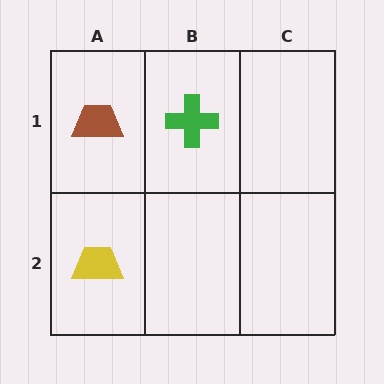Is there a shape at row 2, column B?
No, that cell is empty.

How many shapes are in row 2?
1 shape.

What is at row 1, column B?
A green cross.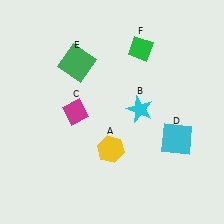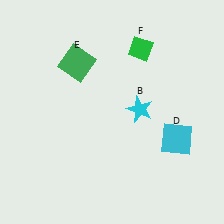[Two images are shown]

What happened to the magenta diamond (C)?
The magenta diamond (C) was removed in Image 2. It was in the bottom-left area of Image 1.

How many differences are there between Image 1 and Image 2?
There are 2 differences between the two images.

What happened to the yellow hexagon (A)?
The yellow hexagon (A) was removed in Image 2. It was in the bottom-left area of Image 1.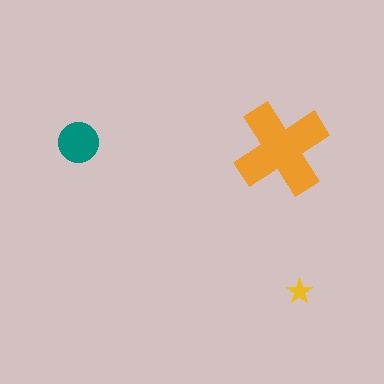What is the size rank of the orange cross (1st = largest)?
1st.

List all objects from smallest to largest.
The yellow star, the teal circle, the orange cross.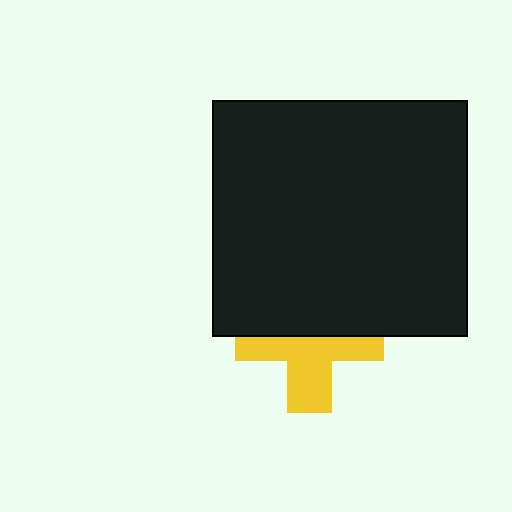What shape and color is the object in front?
The object in front is a black rectangle.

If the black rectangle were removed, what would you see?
You would see the complete yellow cross.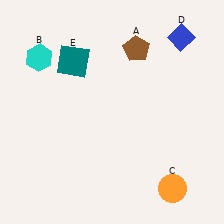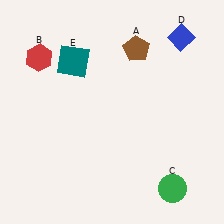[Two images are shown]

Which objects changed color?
B changed from cyan to red. C changed from orange to green.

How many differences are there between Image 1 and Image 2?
There are 2 differences between the two images.